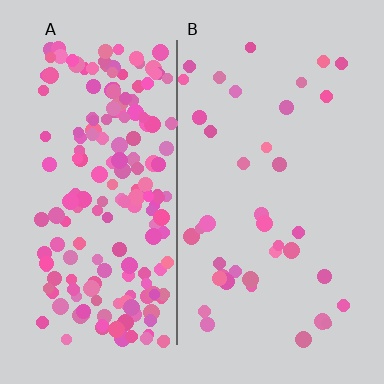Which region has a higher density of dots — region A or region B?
A (the left).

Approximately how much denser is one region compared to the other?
Approximately 4.7× — region A over region B.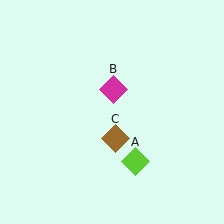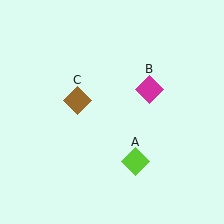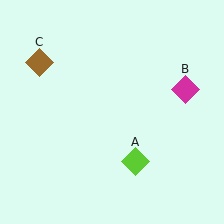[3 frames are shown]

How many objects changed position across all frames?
2 objects changed position: magenta diamond (object B), brown diamond (object C).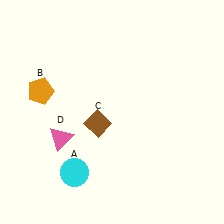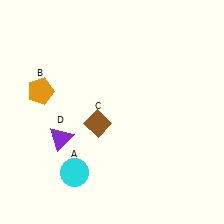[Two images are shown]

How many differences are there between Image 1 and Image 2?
There is 1 difference between the two images.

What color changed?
The triangle (D) changed from pink in Image 1 to purple in Image 2.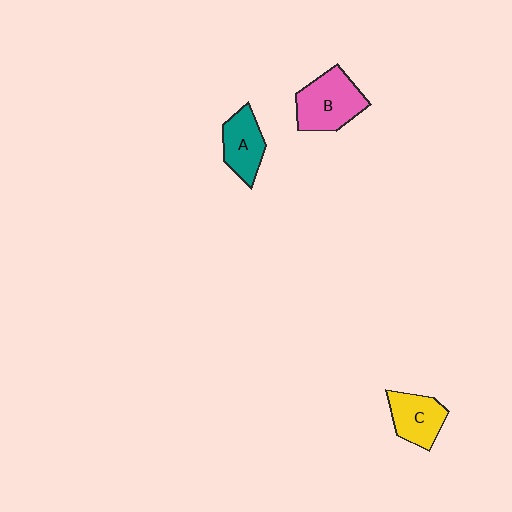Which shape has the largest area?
Shape B (pink).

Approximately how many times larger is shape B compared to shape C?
Approximately 1.3 times.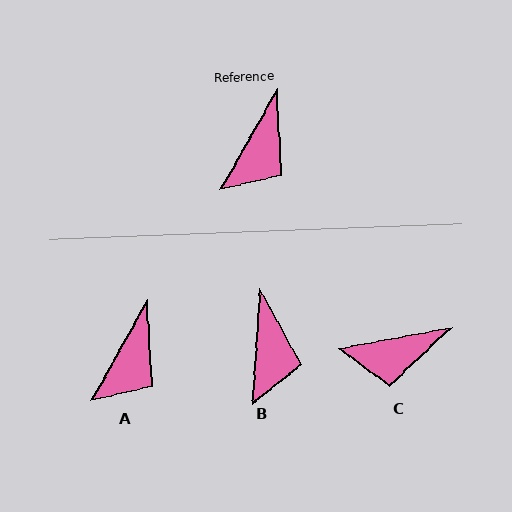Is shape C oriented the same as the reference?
No, it is off by about 50 degrees.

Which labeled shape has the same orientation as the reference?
A.